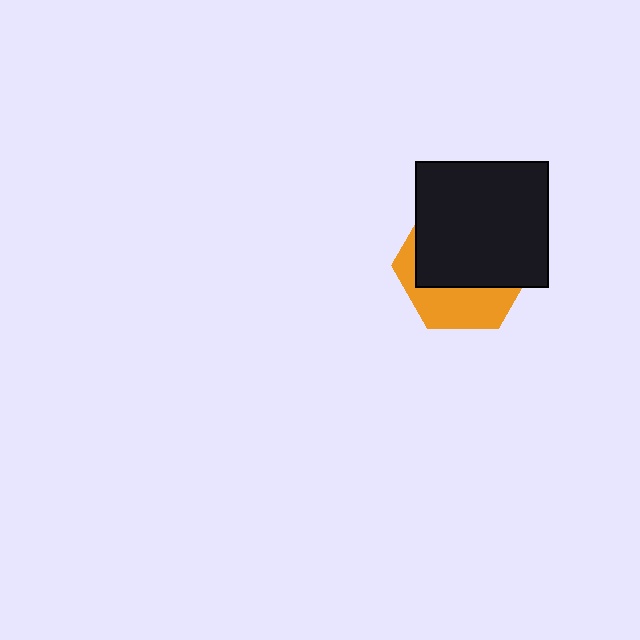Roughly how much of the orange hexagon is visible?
A small part of it is visible (roughly 36%).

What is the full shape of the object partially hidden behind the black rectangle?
The partially hidden object is an orange hexagon.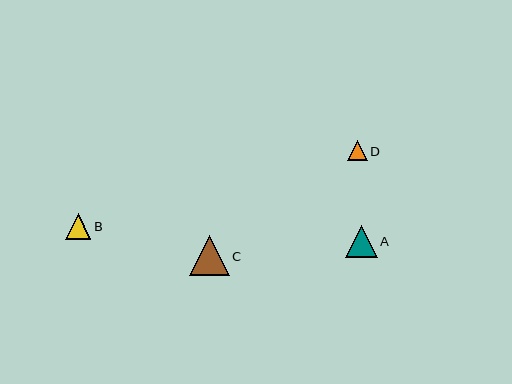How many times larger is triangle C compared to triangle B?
Triangle C is approximately 1.6 times the size of triangle B.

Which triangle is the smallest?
Triangle D is the smallest with a size of approximately 20 pixels.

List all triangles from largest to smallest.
From largest to smallest: C, A, B, D.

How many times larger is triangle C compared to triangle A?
Triangle C is approximately 1.2 times the size of triangle A.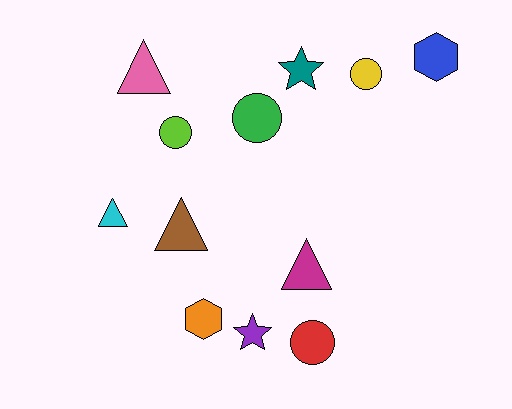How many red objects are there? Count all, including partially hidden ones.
There is 1 red object.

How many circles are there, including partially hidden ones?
There are 4 circles.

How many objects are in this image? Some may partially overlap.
There are 12 objects.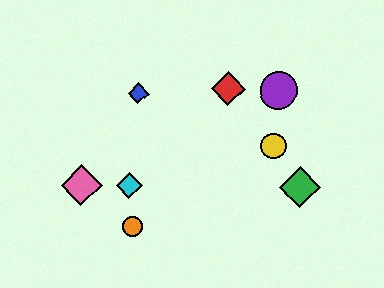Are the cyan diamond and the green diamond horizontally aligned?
Yes, both are at y≈186.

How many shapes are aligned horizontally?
3 shapes (the green diamond, the cyan diamond, the pink diamond) are aligned horizontally.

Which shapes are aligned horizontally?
The green diamond, the cyan diamond, the pink diamond are aligned horizontally.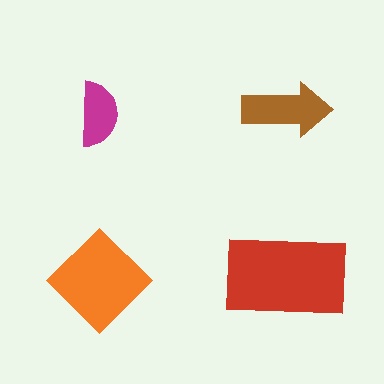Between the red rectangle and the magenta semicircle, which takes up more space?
The red rectangle.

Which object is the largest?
The red rectangle.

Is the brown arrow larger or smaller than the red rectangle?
Smaller.